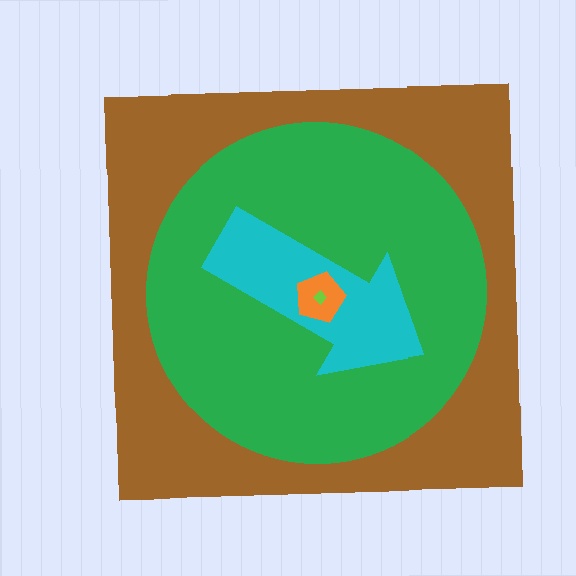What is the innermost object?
The lime diamond.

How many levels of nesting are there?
5.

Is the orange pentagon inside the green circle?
Yes.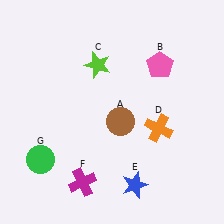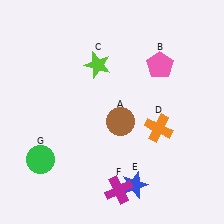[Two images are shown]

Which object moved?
The magenta cross (F) moved right.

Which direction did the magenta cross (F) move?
The magenta cross (F) moved right.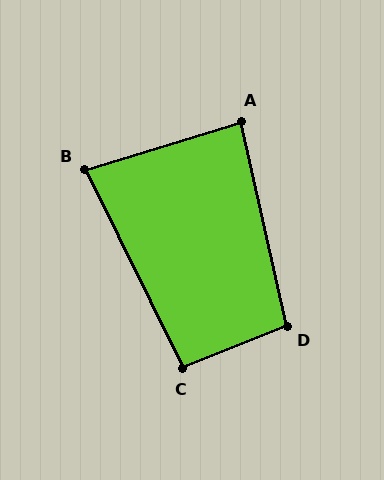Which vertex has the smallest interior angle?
B, at approximately 81 degrees.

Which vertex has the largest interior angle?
D, at approximately 99 degrees.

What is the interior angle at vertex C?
Approximately 95 degrees (approximately right).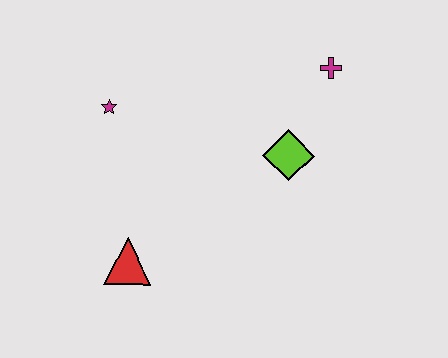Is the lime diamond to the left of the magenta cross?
Yes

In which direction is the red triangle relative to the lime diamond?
The red triangle is to the left of the lime diamond.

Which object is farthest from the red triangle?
The magenta cross is farthest from the red triangle.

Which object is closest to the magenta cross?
The lime diamond is closest to the magenta cross.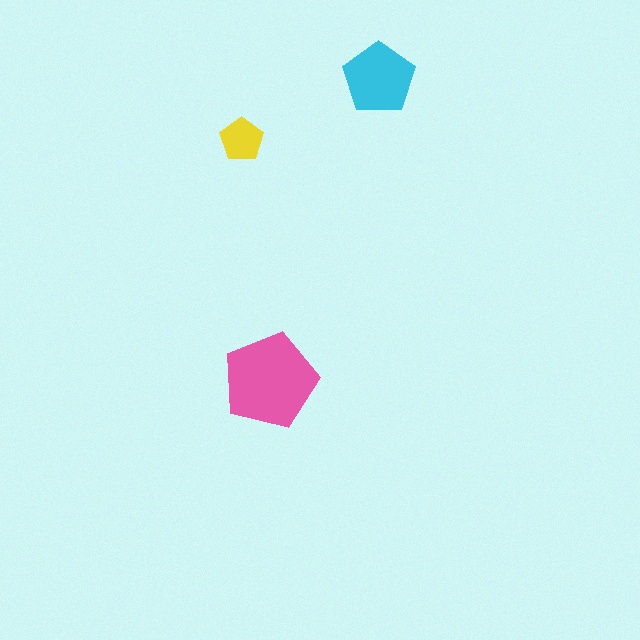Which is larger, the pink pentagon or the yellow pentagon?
The pink one.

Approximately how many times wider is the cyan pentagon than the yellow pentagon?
About 1.5 times wider.